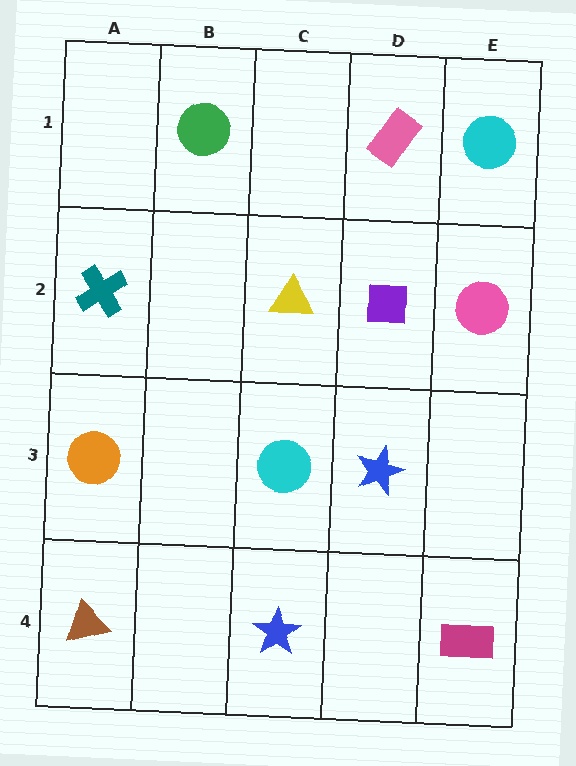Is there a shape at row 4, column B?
No, that cell is empty.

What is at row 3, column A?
An orange circle.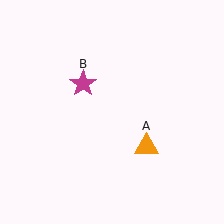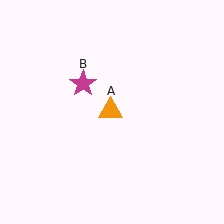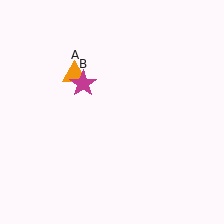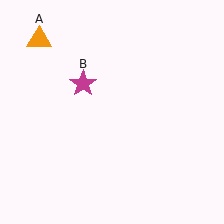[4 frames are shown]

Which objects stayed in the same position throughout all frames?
Magenta star (object B) remained stationary.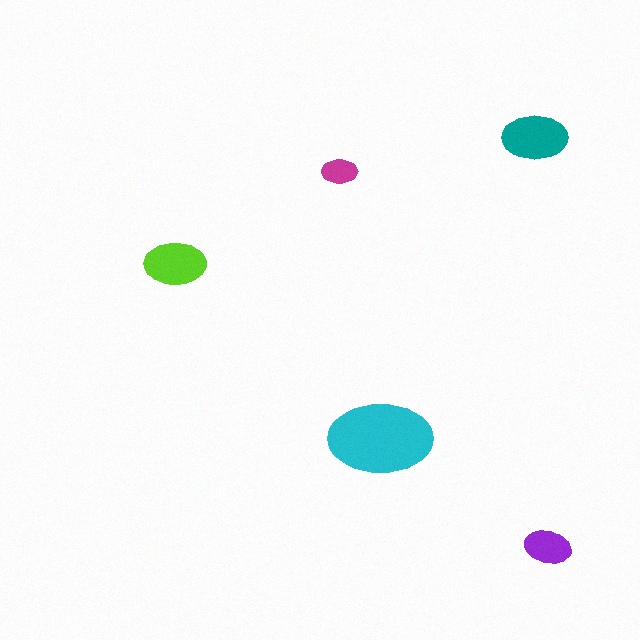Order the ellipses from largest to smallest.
the cyan one, the teal one, the lime one, the purple one, the magenta one.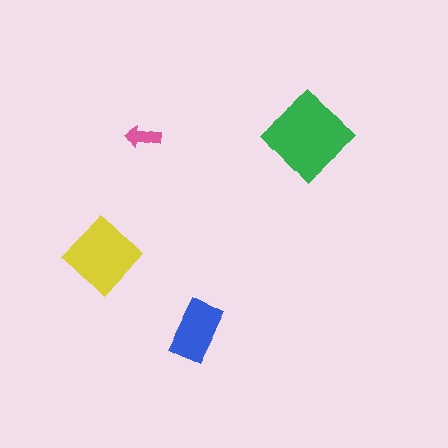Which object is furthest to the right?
The green diamond is rightmost.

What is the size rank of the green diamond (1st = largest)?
1st.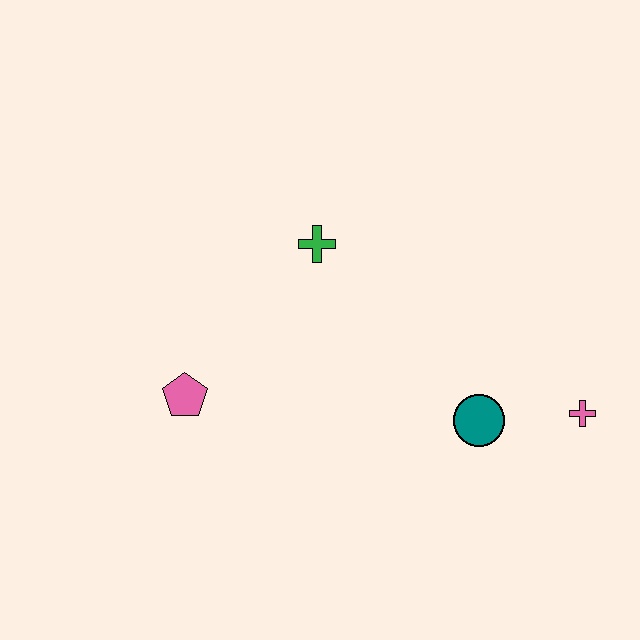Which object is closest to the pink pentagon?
The green cross is closest to the pink pentagon.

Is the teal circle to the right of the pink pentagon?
Yes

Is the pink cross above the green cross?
No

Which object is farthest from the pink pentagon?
The pink cross is farthest from the pink pentagon.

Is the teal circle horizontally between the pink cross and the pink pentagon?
Yes